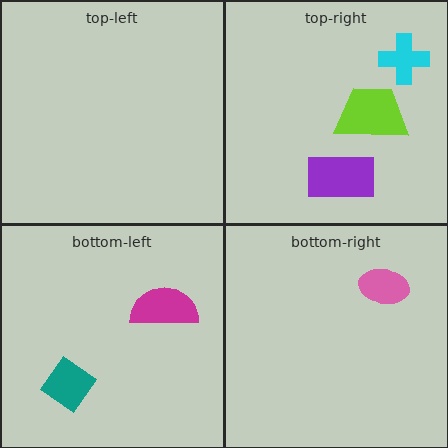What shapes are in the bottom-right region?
The pink ellipse.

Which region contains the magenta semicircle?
The bottom-left region.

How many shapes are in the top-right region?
3.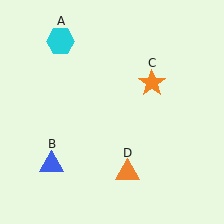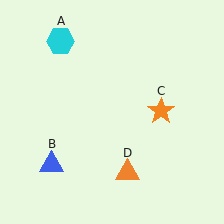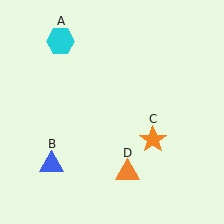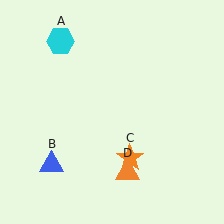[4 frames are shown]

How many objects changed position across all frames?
1 object changed position: orange star (object C).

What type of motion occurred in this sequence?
The orange star (object C) rotated clockwise around the center of the scene.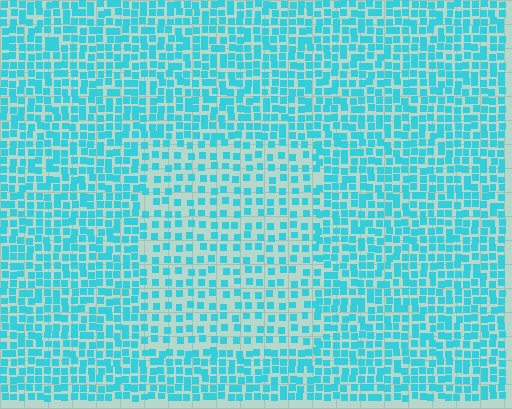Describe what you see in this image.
The image contains small cyan elements arranged at two different densities. A rectangle-shaped region is visible where the elements are less densely packed than the surrounding area.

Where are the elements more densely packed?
The elements are more densely packed outside the rectangle boundary.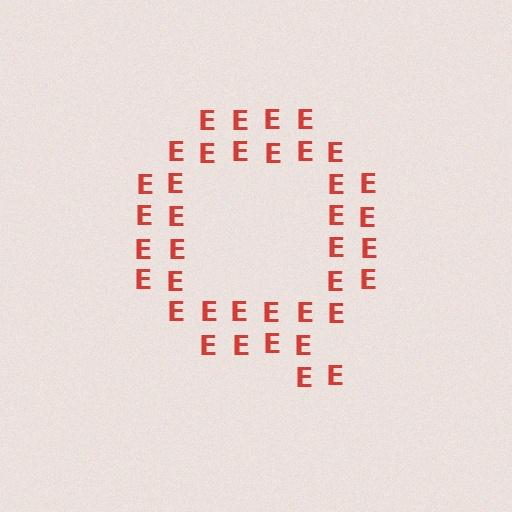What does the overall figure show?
The overall figure shows the letter Q.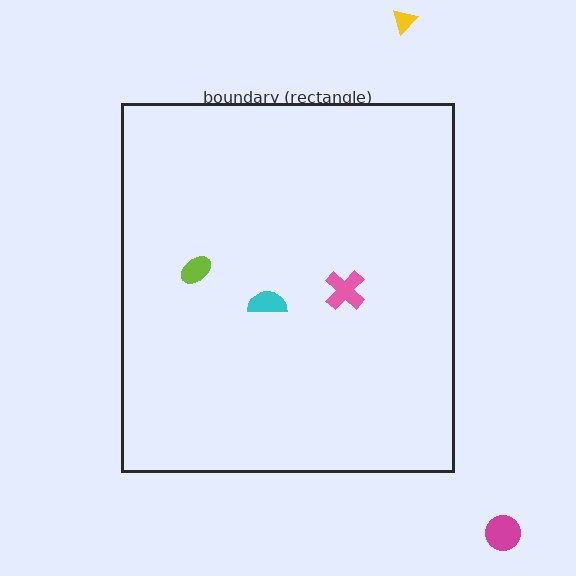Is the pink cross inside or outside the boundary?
Inside.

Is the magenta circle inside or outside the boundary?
Outside.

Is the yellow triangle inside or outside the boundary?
Outside.